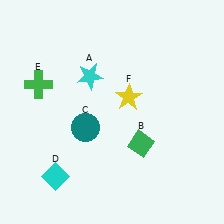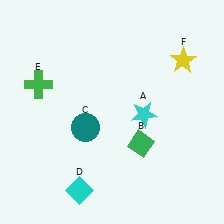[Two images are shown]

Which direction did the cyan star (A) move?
The cyan star (A) moved right.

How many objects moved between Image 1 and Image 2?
3 objects moved between the two images.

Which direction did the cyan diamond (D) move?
The cyan diamond (D) moved right.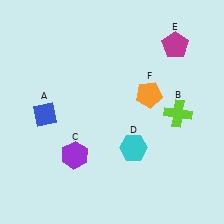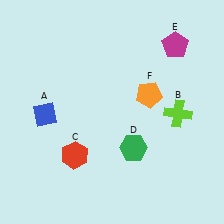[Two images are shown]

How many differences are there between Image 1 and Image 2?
There are 2 differences between the two images.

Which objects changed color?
C changed from purple to red. D changed from cyan to green.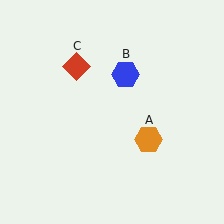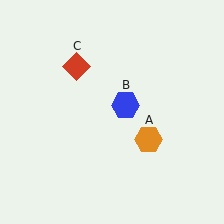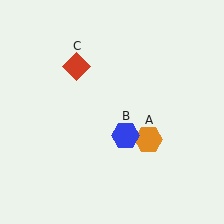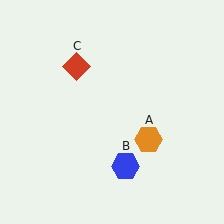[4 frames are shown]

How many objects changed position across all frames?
1 object changed position: blue hexagon (object B).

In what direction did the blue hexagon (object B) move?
The blue hexagon (object B) moved down.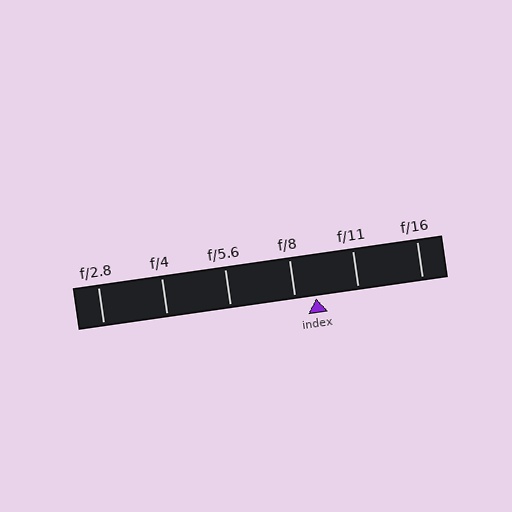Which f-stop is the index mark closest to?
The index mark is closest to f/8.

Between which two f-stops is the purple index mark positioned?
The index mark is between f/8 and f/11.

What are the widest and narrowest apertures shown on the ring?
The widest aperture shown is f/2.8 and the narrowest is f/16.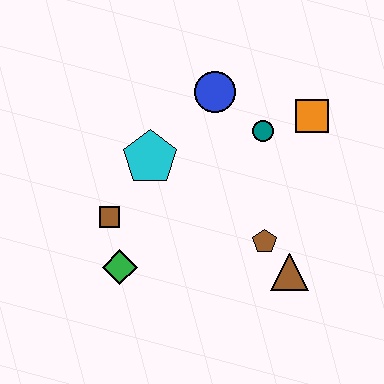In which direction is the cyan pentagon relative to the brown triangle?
The cyan pentagon is to the left of the brown triangle.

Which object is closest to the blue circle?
The teal circle is closest to the blue circle.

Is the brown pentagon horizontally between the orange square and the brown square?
Yes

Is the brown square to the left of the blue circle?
Yes